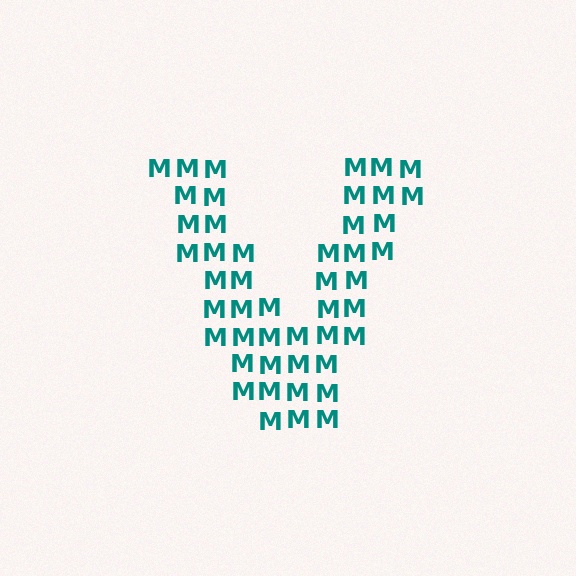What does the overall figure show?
The overall figure shows the letter V.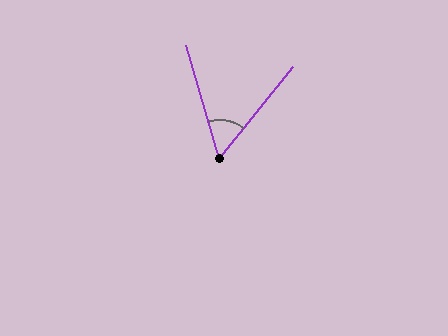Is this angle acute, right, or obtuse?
It is acute.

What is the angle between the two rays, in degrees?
Approximately 55 degrees.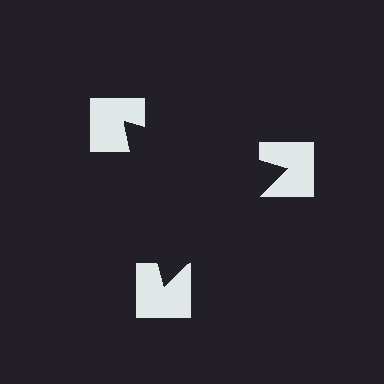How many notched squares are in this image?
There are 3 — one at each vertex of the illusory triangle.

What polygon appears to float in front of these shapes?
An illusory triangle — its edges are inferred from the aligned wedge cuts in the notched squares, not physically drawn.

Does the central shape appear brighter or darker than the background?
It typically appears slightly darker than the background, even though no actual brightness change is drawn.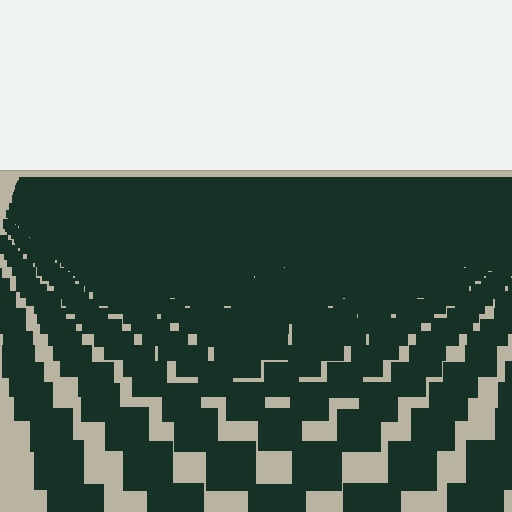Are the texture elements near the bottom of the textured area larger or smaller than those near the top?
Larger. Near the bottom, elements are closer to the viewer and appear at a bigger on-screen size.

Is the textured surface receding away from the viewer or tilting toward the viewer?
The surface is receding away from the viewer. Texture elements get smaller and denser toward the top.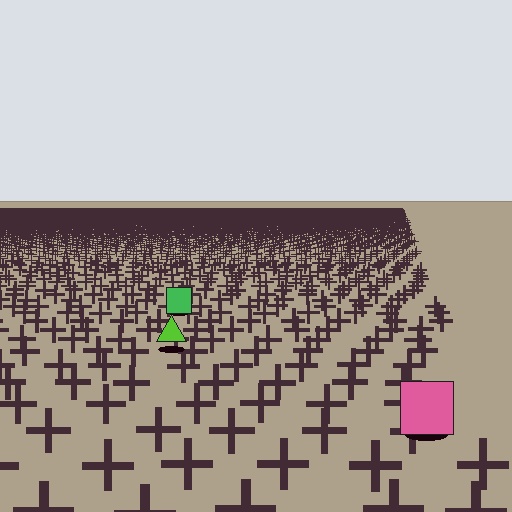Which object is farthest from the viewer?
The green square is farthest from the viewer. It appears smaller and the ground texture around it is denser.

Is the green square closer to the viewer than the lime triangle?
No. The lime triangle is closer — you can tell from the texture gradient: the ground texture is coarser near it.